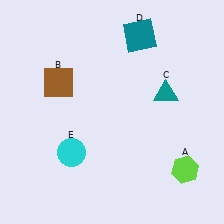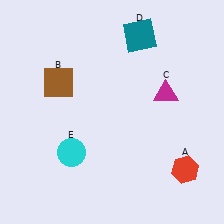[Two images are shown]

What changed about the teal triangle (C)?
In Image 1, C is teal. In Image 2, it changed to magenta.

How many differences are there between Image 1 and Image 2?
There are 2 differences between the two images.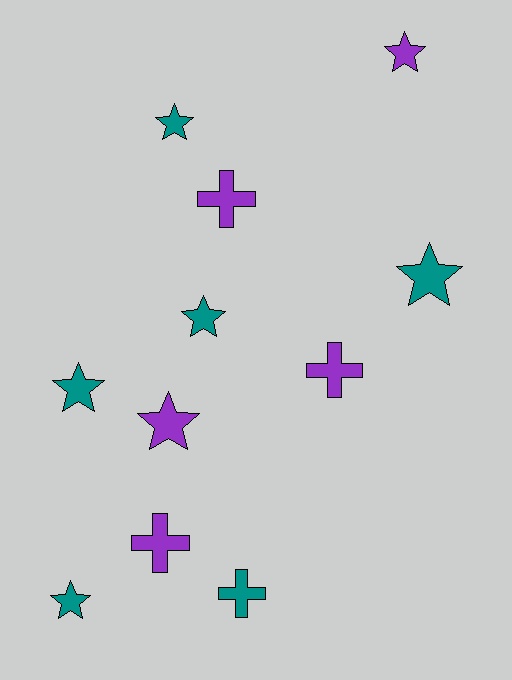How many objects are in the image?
There are 11 objects.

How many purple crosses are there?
There are 3 purple crosses.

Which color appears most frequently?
Teal, with 6 objects.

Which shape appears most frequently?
Star, with 7 objects.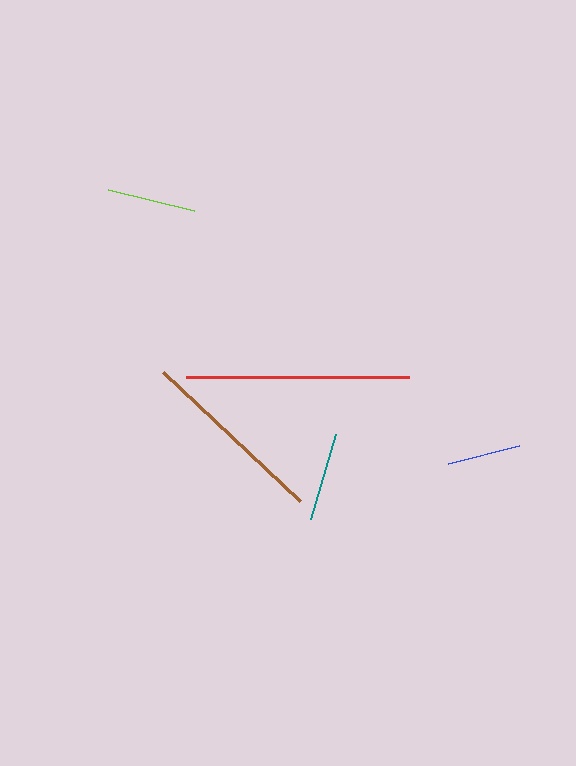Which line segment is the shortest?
The blue line is the shortest at approximately 73 pixels.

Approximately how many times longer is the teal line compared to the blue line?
The teal line is approximately 1.2 times the length of the blue line.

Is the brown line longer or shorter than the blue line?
The brown line is longer than the blue line.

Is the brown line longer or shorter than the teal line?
The brown line is longer than the teal line.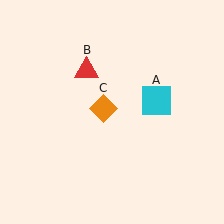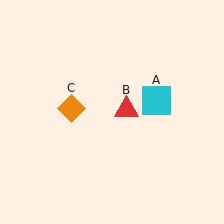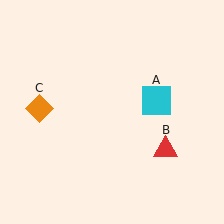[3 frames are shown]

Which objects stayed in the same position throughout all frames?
Cyan square (object A) remained stationary.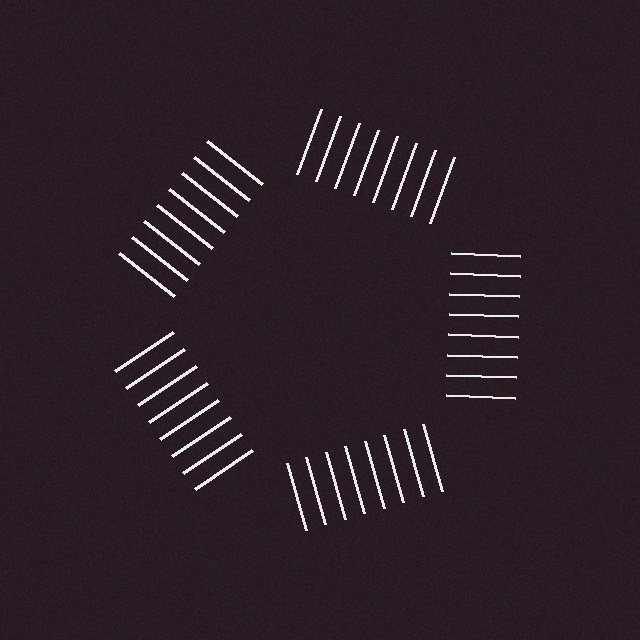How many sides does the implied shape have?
5 sides — the line-ends trace a pentagon.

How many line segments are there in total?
40 — 8 along each of the 5 edges.